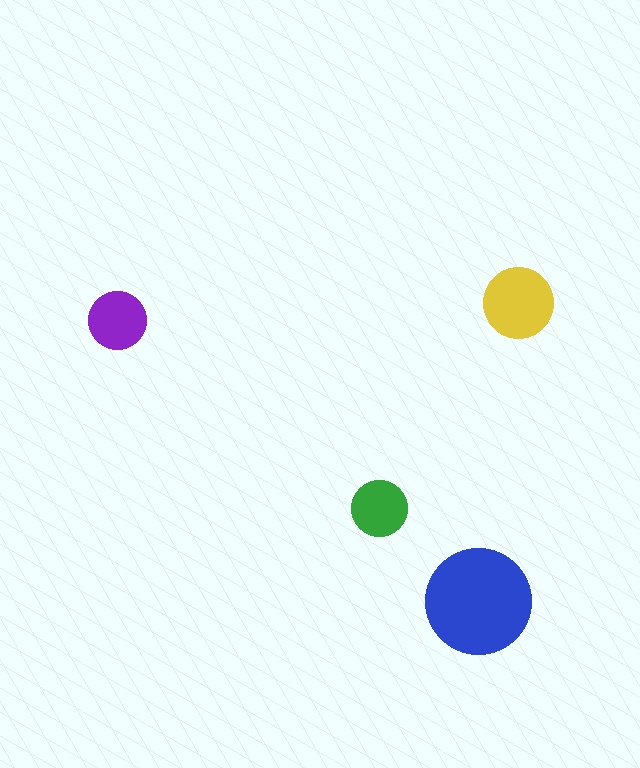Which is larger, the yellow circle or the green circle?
The yellow one.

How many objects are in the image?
There are 4 objects in the image.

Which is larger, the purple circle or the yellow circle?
The yellow one.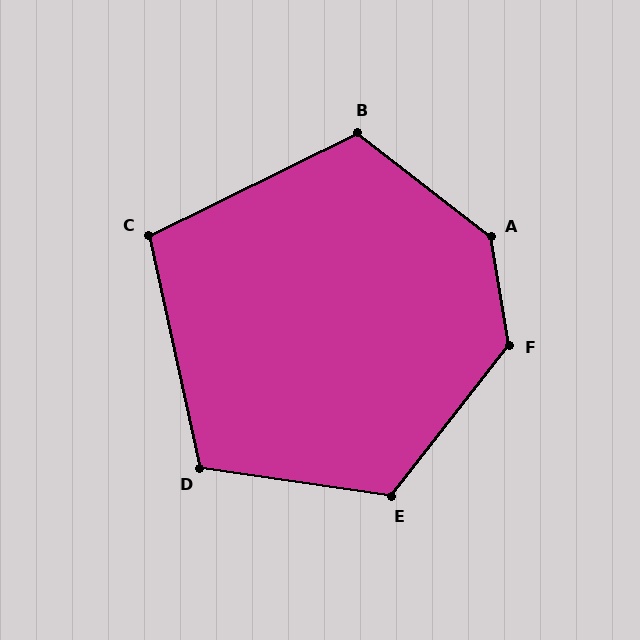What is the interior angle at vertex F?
Approximately 133 degrees (obtuse).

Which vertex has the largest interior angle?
A, at approximately 137 degrees.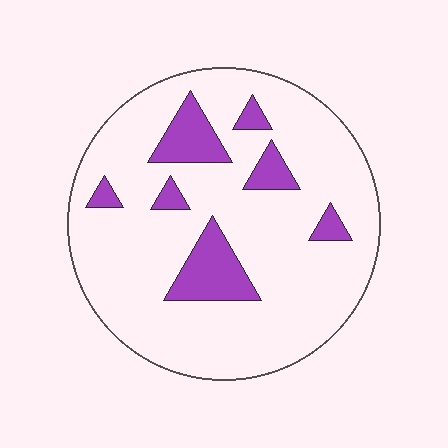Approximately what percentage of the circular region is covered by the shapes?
Approximately 15%.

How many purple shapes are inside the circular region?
7.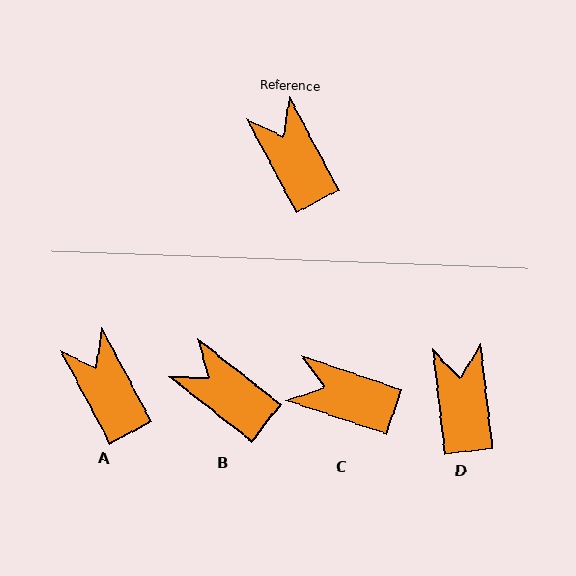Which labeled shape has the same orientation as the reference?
A.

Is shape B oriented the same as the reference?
No, it is off by about 24 degrees.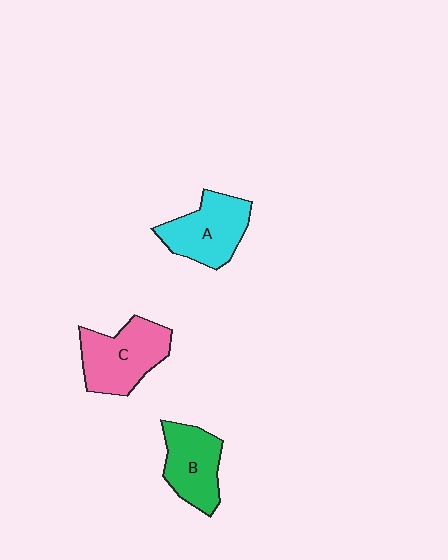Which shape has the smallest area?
Shape B (green).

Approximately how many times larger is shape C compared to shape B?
Approximately 1.2 times.